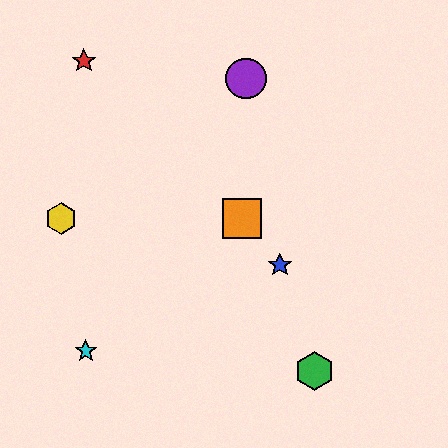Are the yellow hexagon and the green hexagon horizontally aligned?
No, the yellow hexagon is at y≈219 and the green hexagon is at y≈371.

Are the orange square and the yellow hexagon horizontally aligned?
Yes, both are at y≈219.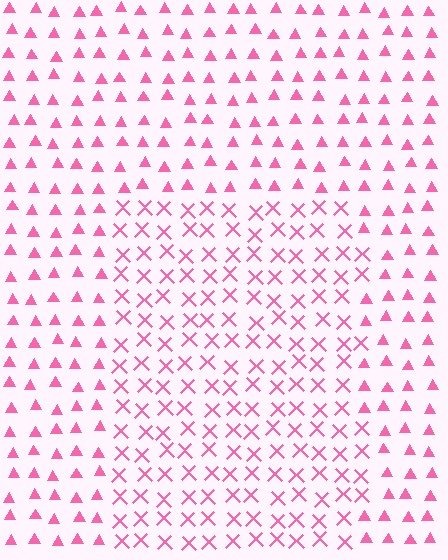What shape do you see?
I see a rectangle.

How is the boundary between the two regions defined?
The boundary is defined by a change in element shape: X marks inside vs. triangles outside. All elements share the same color and spacing.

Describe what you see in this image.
The image is filled with small pink elements arranged in a uniform grid. A rectangle-shaped region contains X marks, while the surrounding area contains triangles. The boundary is defined purely by the change in element shape.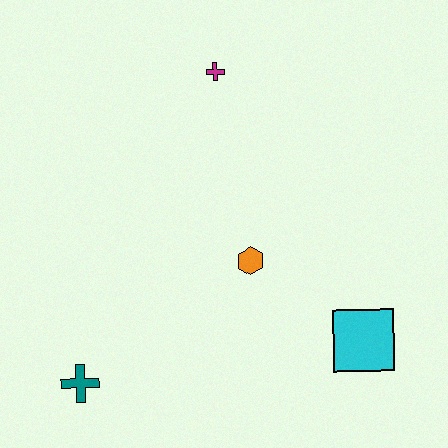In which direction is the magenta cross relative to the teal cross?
The magenta cross is above the teal cross.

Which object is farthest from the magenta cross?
The teal cross is farthest from the magenta cross.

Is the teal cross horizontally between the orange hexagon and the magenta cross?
No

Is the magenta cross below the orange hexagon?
No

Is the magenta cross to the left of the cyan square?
Yes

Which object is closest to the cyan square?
The orange hexagon is closest to the cyan square.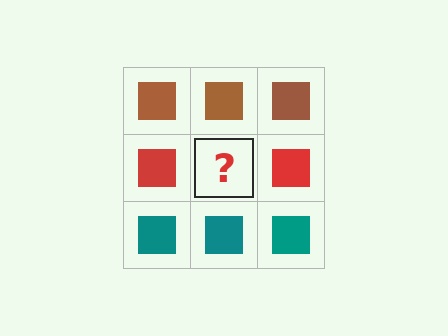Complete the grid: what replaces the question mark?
The question mark should be replaced with a red square.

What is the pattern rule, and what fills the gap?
The rule is that each row has a consistent color. The gap should be filled with a red square.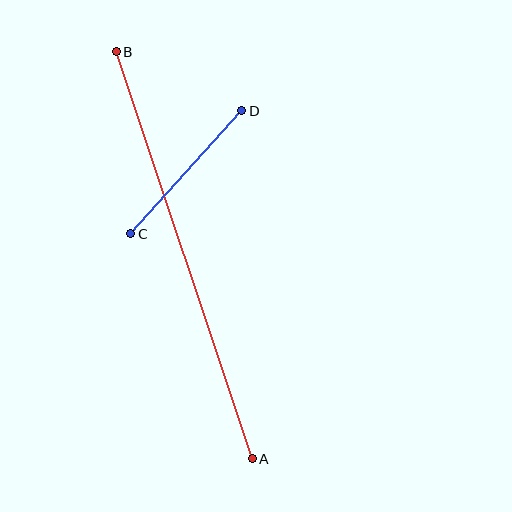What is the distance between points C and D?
The distance is approximately 166 pixels.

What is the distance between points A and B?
The distance is approximately 429 pixels.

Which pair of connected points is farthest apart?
Points A and B are farthest apart.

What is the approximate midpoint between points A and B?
The midpoint is at approximately (184, 255) pixels.